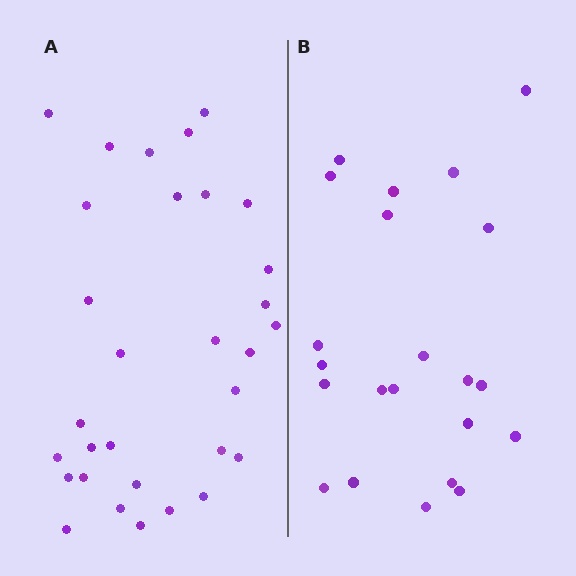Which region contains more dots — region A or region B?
Region A (the left region) has more dots.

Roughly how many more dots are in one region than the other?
Region A has roughly 8 or so more dots than region B.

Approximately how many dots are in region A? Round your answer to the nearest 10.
About 30 dots. (The exact count is 31, which rounds to 30.)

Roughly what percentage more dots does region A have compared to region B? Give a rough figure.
About 40% more.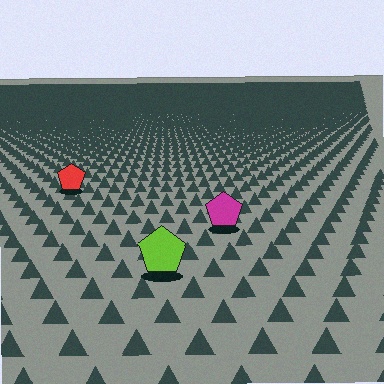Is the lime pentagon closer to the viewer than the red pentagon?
Yes. The lime pentagon is closer — you can tell from the texture gradient: the ground texture is coarser near it.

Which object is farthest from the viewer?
The red pentagon is farthest from the viewer. It appears smaller and the ground texture around it is denser.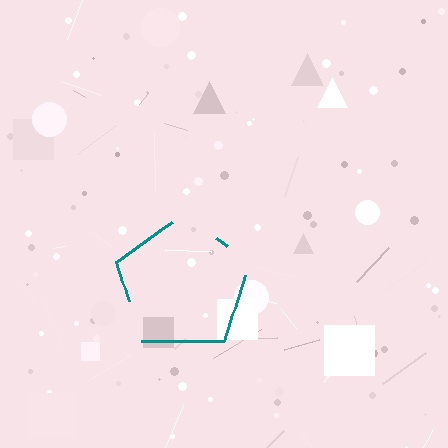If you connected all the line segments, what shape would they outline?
They would outline a pentagon.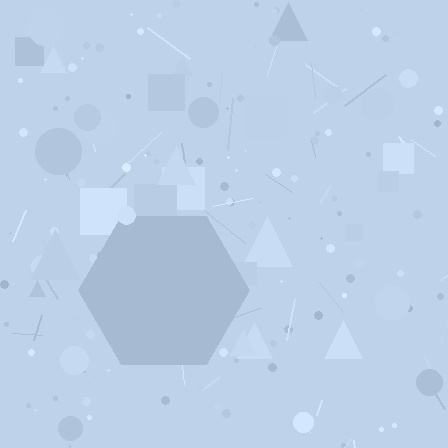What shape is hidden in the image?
A hexagon is hidden in the image.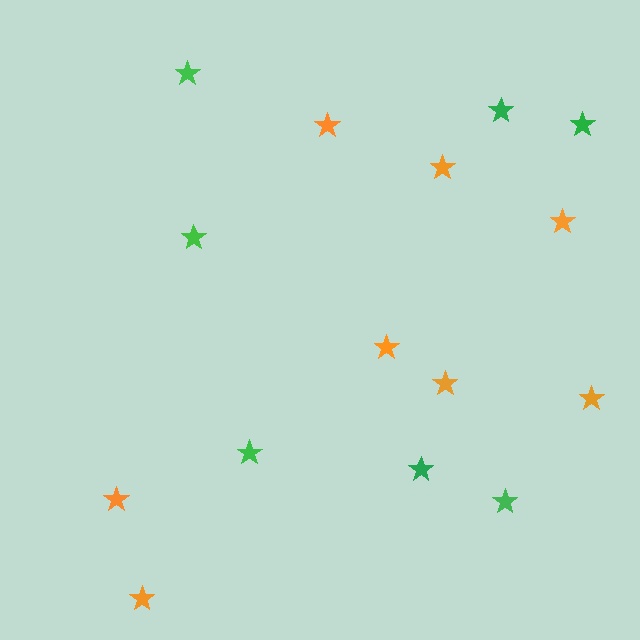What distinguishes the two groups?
There are 2 groups: one group of green stars (7) and one group of orange stars (8).